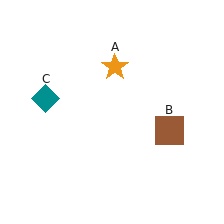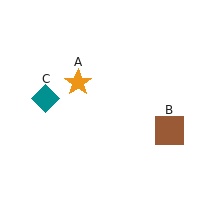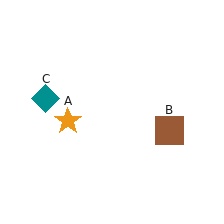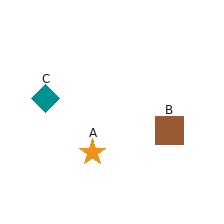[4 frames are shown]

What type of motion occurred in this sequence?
The orange star (object A) rotated counterclockwise around the center of the scene.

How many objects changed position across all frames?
1 object changed position: orange star (object A).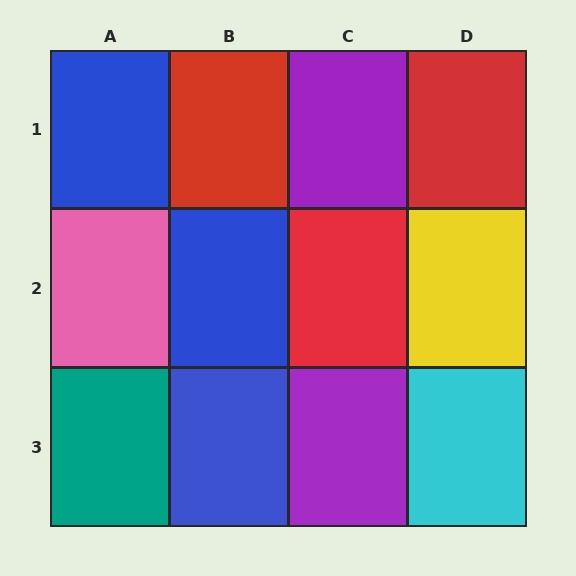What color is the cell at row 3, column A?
Teal.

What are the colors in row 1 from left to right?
Blue, red, purple, red.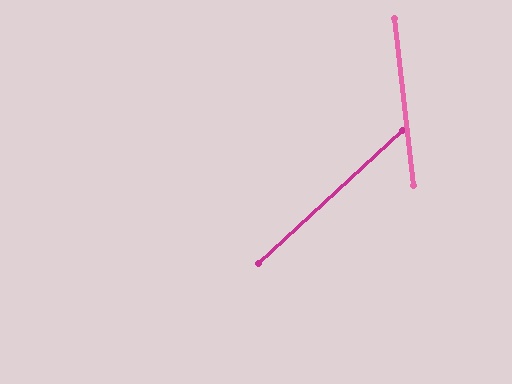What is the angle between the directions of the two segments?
Approximately 54 degrees.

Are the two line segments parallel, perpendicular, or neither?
Neither parallel nor perpendicular — they differ by about 54°.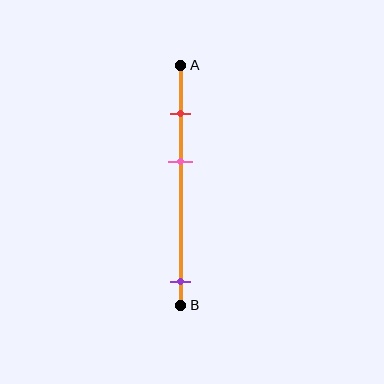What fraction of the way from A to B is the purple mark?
The purple mark is approximately 90% (0.9) of the way from A to B.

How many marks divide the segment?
There are 3 marks dividing the segment.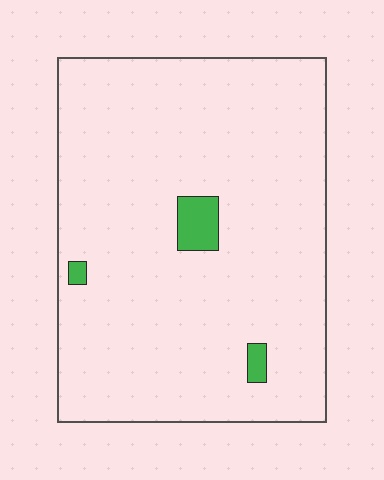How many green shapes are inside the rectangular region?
3.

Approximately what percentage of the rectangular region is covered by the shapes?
Approximately 5%.